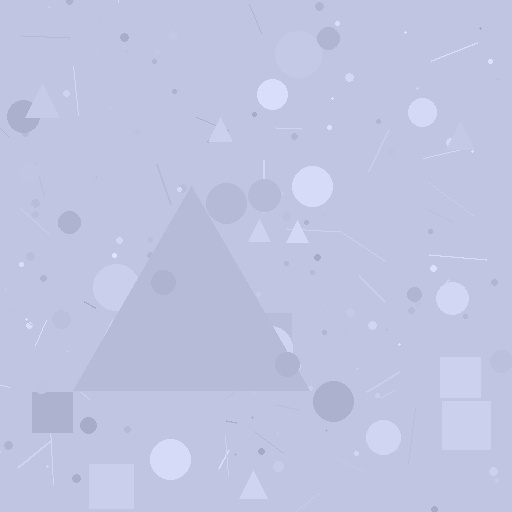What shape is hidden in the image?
A triangle is hidden in the image.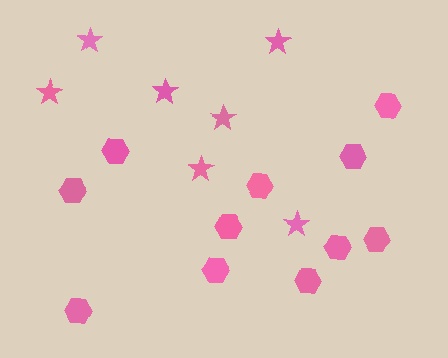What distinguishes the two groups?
There are 2 groups: one group of hexagons (11) and one group of stars (7).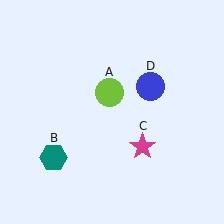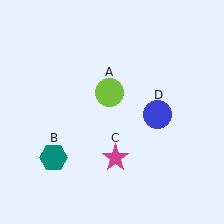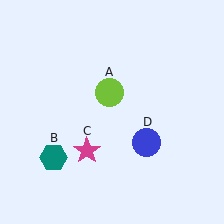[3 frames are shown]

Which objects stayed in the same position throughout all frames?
Lime circle (object A) and teal hexagon (object B) remained stationary.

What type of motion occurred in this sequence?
The magenta star (object C), blue circle (object D) rotated clockwise around the center of the scene.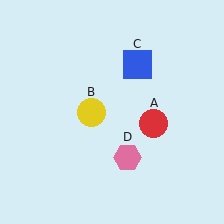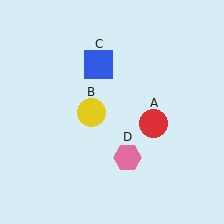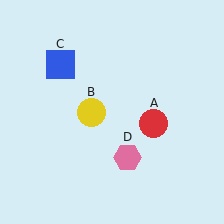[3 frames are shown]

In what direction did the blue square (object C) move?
The blue square (object C) moved left.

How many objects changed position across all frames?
1 object changed position: blue square (object C).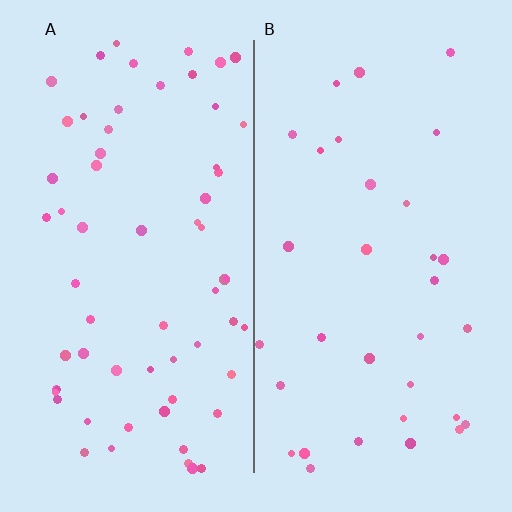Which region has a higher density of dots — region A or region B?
A (the left).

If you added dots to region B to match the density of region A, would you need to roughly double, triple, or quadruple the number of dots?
Approximately double.